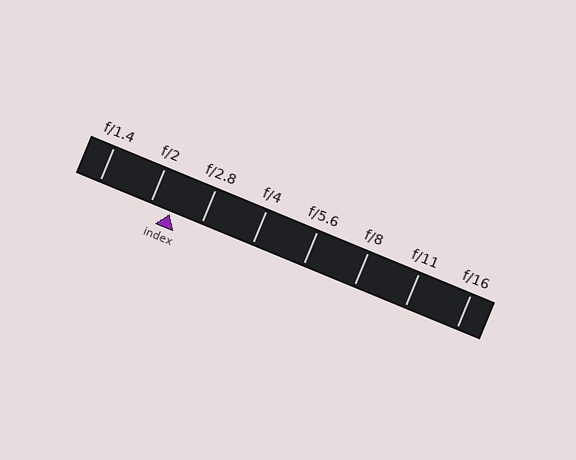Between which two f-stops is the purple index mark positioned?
The index mark is between f/2 and f/2.8.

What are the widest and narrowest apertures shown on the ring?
The widest aperture shown is f/1.4 and the narrowest is f/16.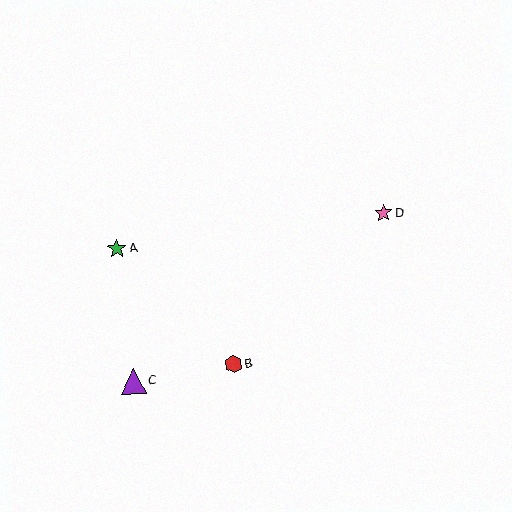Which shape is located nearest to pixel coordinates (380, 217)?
The pink star (labeled D) at (383, 213) is nearest to that location.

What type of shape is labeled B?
Shape B is a red hexagon.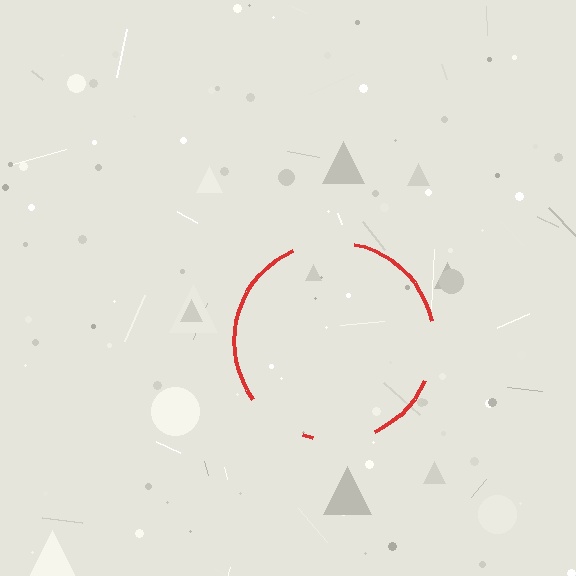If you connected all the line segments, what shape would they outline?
They would outline a circle.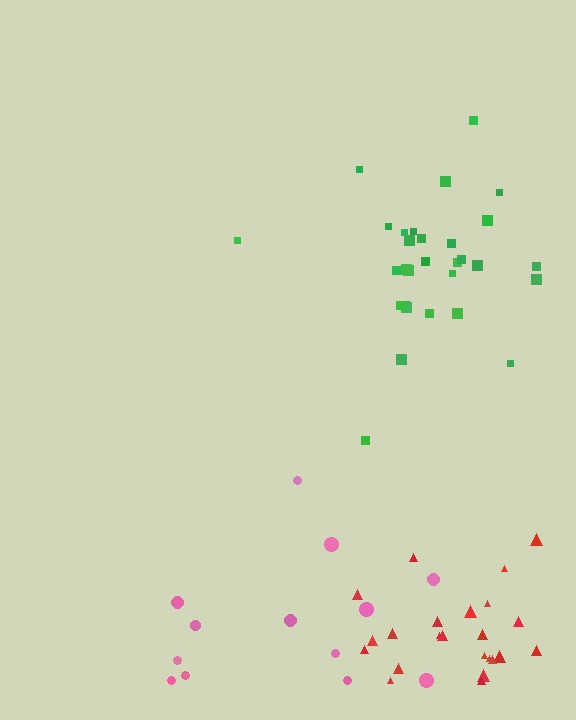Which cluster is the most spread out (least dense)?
Pink.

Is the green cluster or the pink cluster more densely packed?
Green.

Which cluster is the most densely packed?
Red.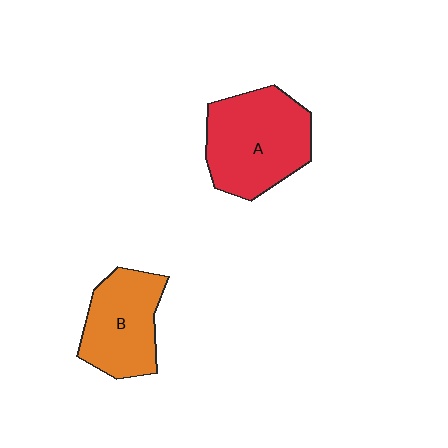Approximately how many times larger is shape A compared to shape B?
Approximately 1.3 times.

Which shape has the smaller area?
Shape B (orange).